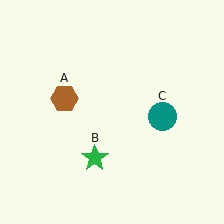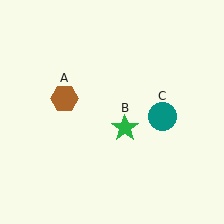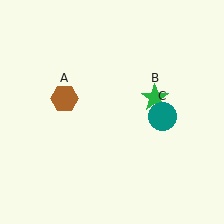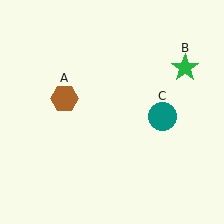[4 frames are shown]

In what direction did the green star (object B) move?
The green star (object B) moved up and to the right.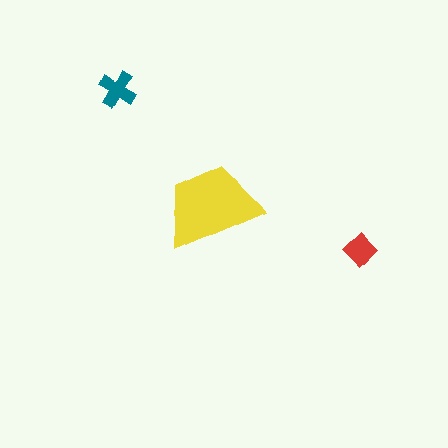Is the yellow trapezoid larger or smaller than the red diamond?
Larger.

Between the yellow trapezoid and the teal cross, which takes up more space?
The yellow trapezoid.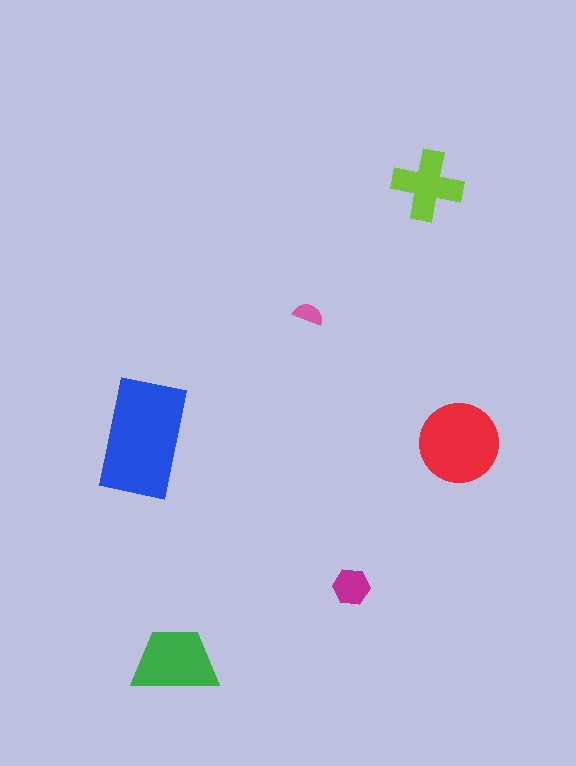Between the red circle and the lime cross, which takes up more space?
The red circle.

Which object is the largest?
The blue rectangle.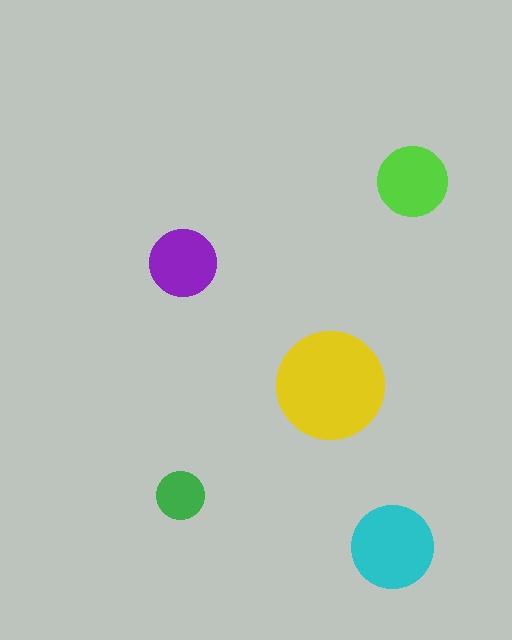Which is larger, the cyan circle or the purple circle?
The cyan one.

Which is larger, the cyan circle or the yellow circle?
The yellow one.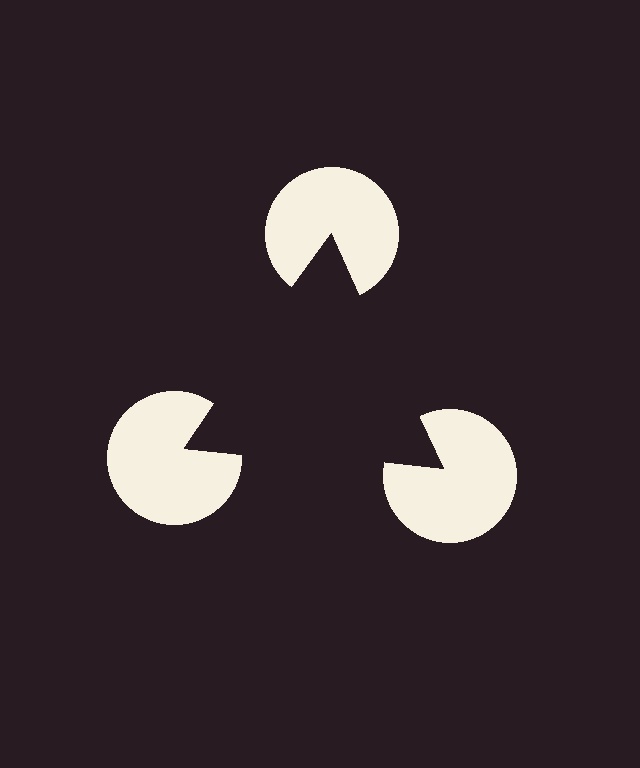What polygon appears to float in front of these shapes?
An illusory triangle — its edges are inferred from the aligned wedge cuts in the pac-man discs, not physically drawn.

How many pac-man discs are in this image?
There are 3 — one at each vertex of the illusory triangle.